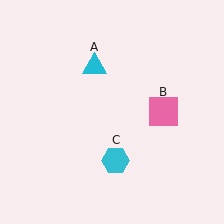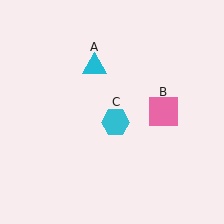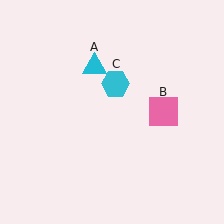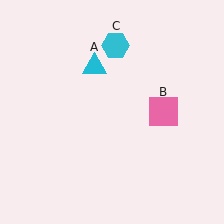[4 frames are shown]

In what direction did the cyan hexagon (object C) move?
The cyan hexagon (object C) moved up.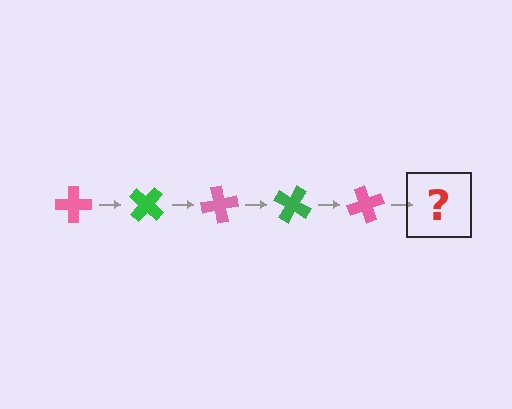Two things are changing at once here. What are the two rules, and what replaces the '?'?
The two rules are that it rotates 40 degrees each step and the color cycles through pink and green. The '?' should be a green cross, rotated 200 degrees from the start.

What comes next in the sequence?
The next element should be a green cross, rotated 200 degrees from the start.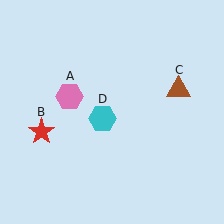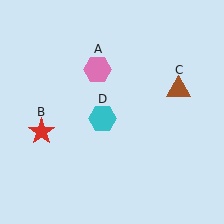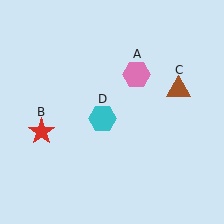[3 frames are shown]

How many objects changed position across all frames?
1 object changed position: pink hexagon (object A).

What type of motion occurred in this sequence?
The pink hexagon (object A) rotated clockwise around the center of the scene.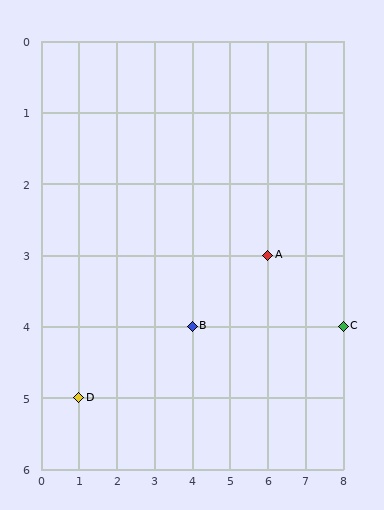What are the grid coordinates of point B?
Point B is at grid coordinates (4, 4).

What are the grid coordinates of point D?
Point D is at grid coordinates (1, 5).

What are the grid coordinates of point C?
Point C is at grid coordinates (8, 4).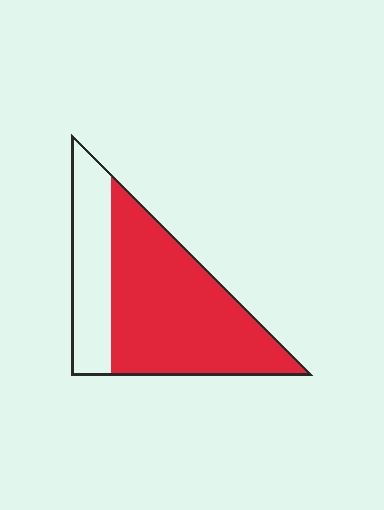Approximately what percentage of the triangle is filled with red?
Approximately 70%.